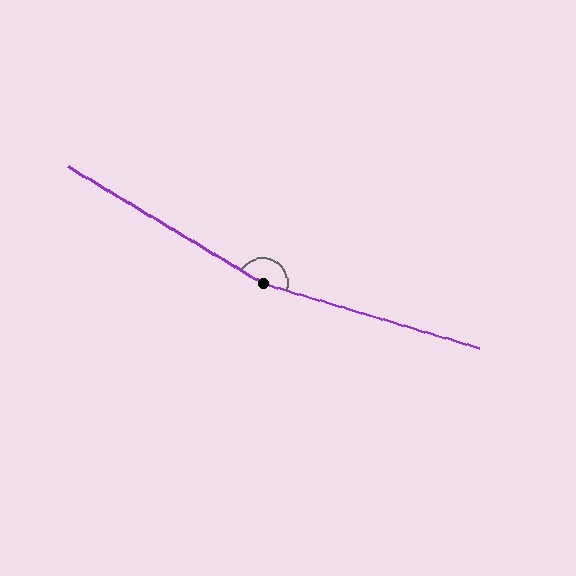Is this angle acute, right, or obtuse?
It is obtuse.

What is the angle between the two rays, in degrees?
Approximately 166 degrees.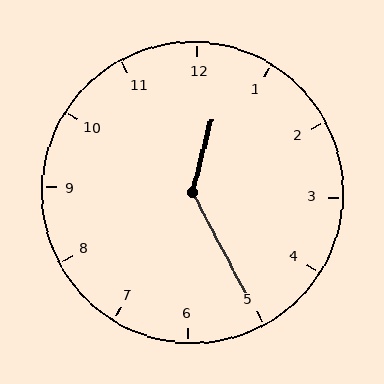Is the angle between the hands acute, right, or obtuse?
It is obtuse.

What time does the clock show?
12:25.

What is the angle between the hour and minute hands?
Approximately 138 degrees.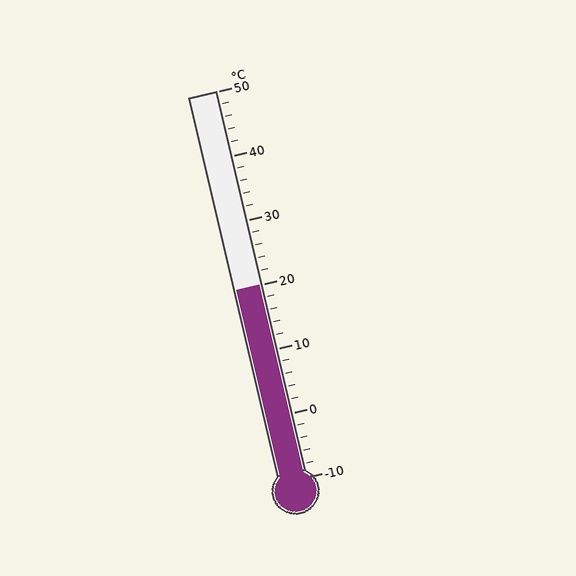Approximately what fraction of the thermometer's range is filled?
The thermometer is filled to approximately 50% of its range.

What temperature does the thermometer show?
The thermometer shows approximately 20°C.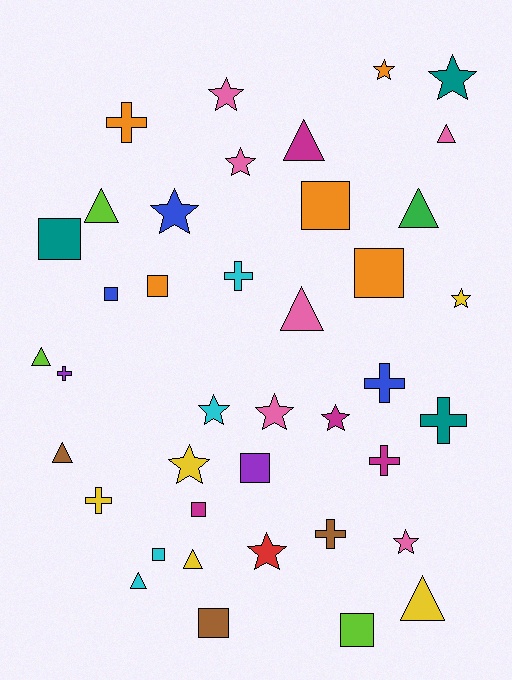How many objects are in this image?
There are 40 objects.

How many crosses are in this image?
There are 8 crosses.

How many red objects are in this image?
There is 1 red object.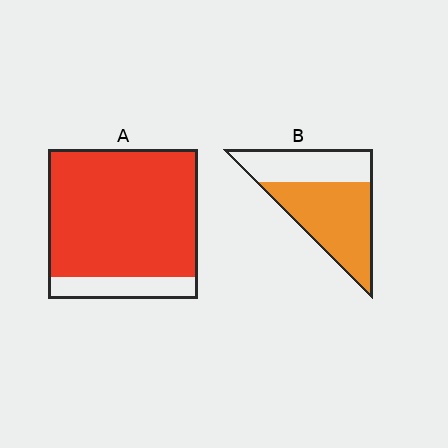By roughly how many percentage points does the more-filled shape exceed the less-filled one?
By roughly 25 percentage points (A over B).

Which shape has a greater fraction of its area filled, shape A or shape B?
Shape A.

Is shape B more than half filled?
Yes.